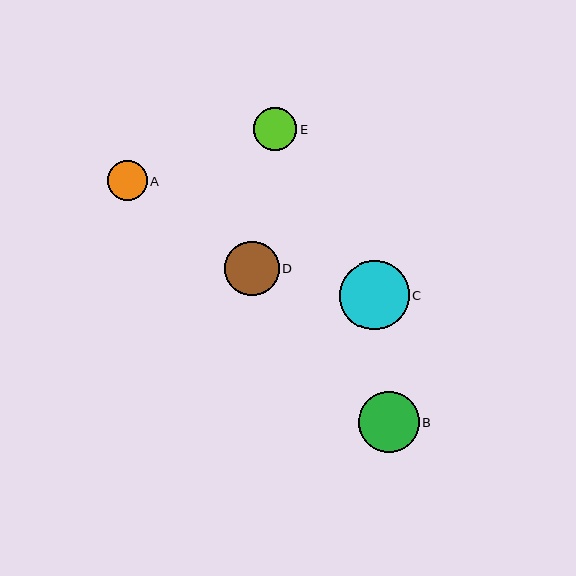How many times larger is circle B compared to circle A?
Circle B is approximately 1.5 times the size of circle A.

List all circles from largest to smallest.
From largest to smallest: C, B, D, E, A.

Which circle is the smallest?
Circle A is the smallest with a size of approximately 40 pixels.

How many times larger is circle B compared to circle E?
Circle B is approximately 1.4 times the size of circle E.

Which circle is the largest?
Circle C is the largest with a size of approximately 70 pixels.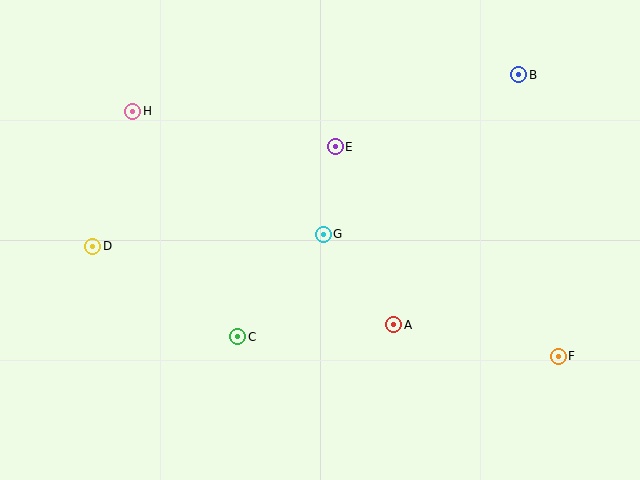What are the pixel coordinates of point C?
Point C is at (238, 337).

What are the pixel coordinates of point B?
Point B is at (519, 75).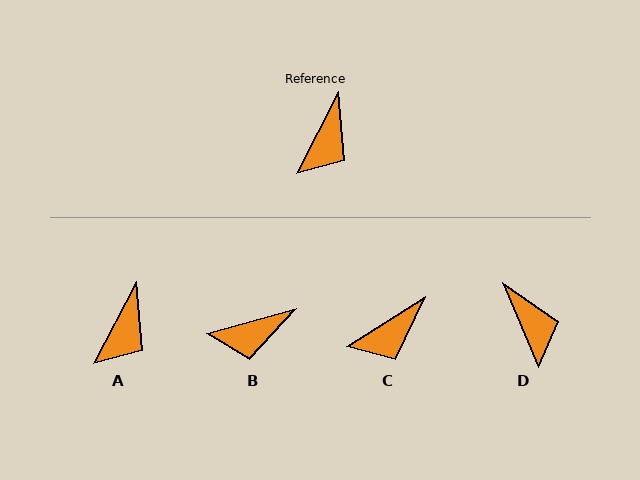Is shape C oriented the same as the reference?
No, it is off by about 31 degrees.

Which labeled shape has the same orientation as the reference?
A.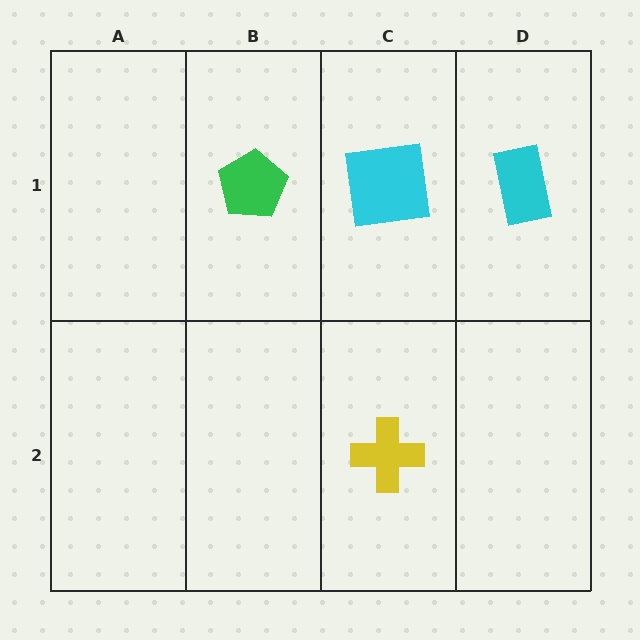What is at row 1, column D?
A cyan rectangle.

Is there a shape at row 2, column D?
No, that cell is empty.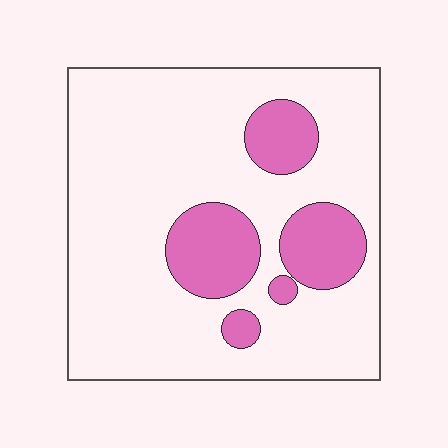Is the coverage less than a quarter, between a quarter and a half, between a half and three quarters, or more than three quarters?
Less than a quarter.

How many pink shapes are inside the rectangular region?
5.